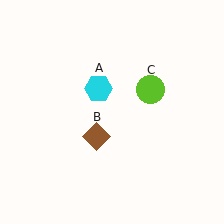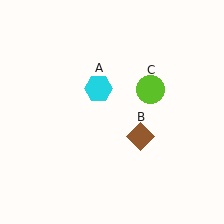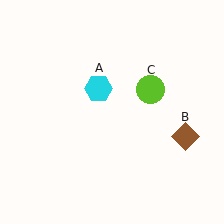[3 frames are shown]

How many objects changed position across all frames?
1 object changed position: brown diamond (object B).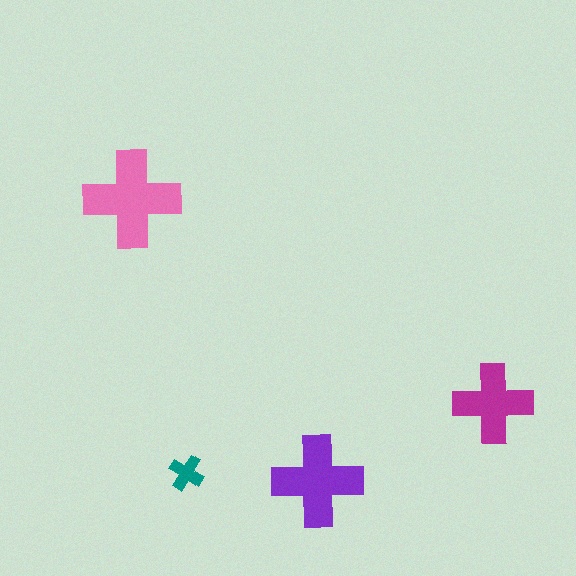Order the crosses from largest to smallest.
the pink one, the purple one, the magenta one, the teal one.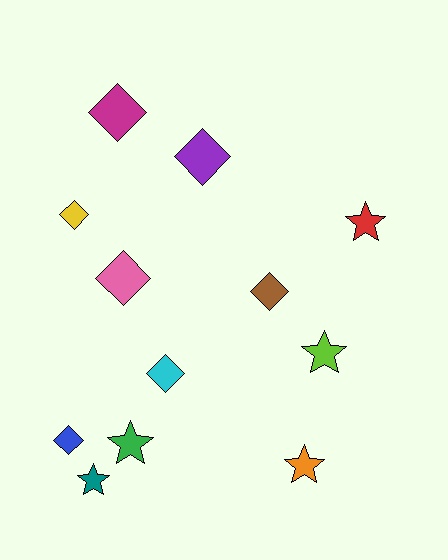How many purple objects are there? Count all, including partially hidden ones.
There is 1 purple object.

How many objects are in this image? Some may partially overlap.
There are 12 objects.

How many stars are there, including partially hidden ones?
There are 5 stars.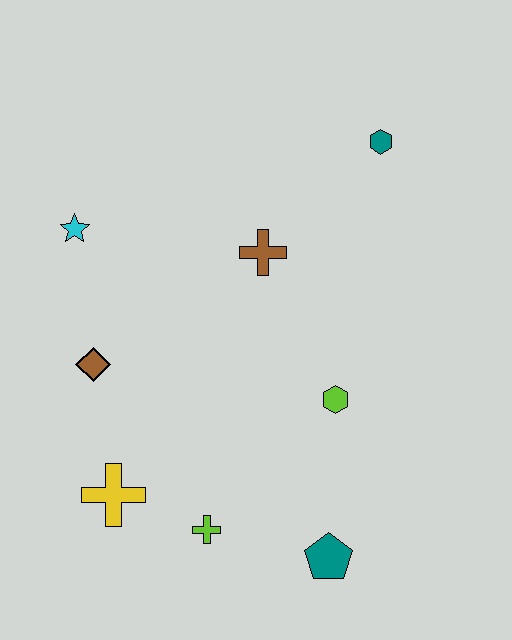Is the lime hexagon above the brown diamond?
No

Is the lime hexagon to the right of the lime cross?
Yes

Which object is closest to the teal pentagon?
The lime cross is closest to the teal pentagon.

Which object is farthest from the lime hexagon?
The cyan star is farthest from the lime hexagon.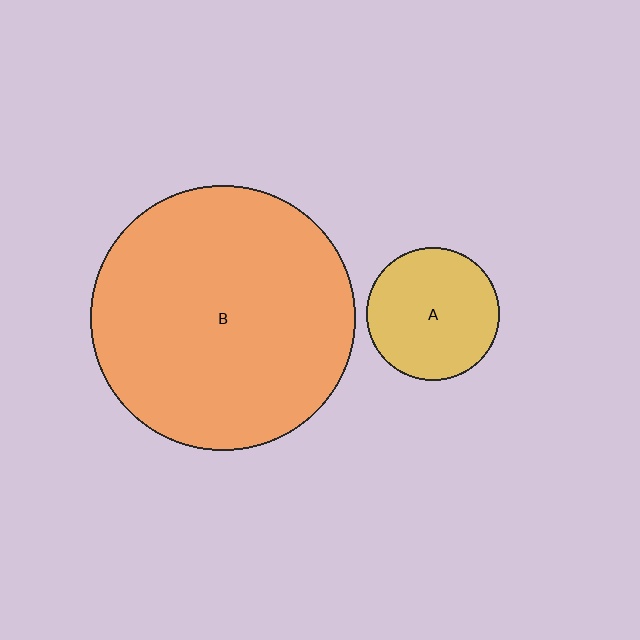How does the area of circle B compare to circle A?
Approximately 4.0 times.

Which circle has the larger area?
Circle B (orange).